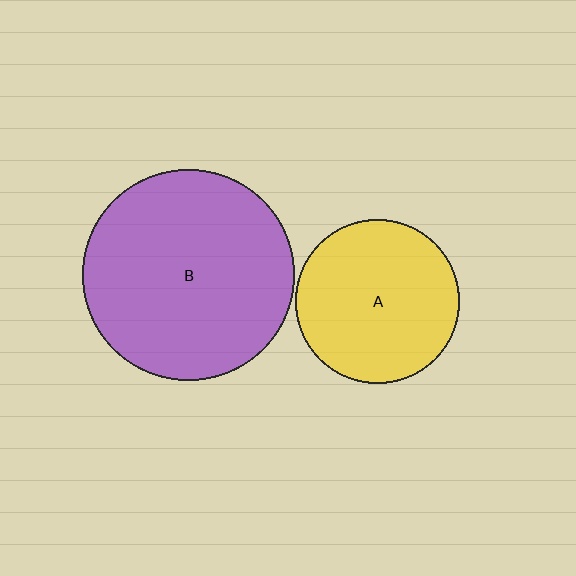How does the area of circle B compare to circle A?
Approximately 1.7 times.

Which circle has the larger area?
Circle B (purple).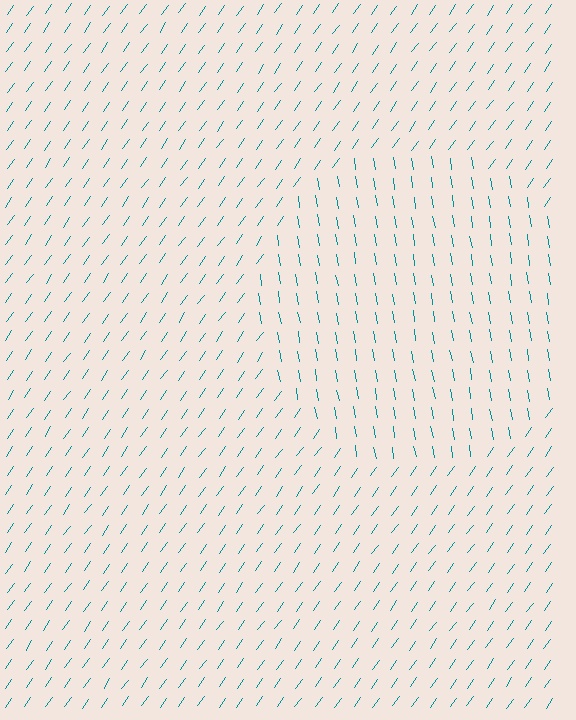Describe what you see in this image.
The image is filled with small teal line segments. A circle region in the image has lines oriented differently from the surrounding lines, creating a visible texture boundary.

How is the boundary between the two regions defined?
The boundary is defined purely by a change in line orientation (approximately 45 degrees difference). All lines are the same color and thickness.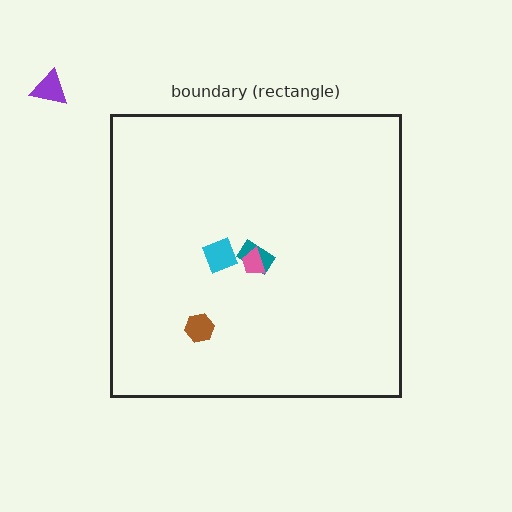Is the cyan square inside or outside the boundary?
Inside.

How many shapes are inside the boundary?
4 inside, 1 outside.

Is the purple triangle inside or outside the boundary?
Outside.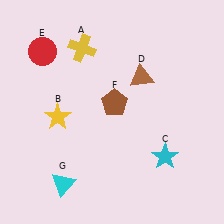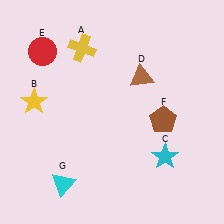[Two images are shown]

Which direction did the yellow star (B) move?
The yellow star (B) moved left.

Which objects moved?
The objects that moved are: the yellow star (B), the brown pentagon (F).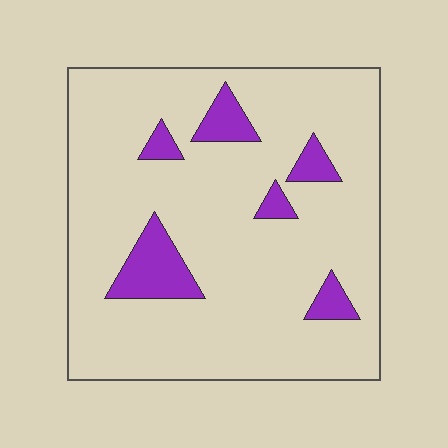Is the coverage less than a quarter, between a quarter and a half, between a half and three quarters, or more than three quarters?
Less than a quarter.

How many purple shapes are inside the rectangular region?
6.